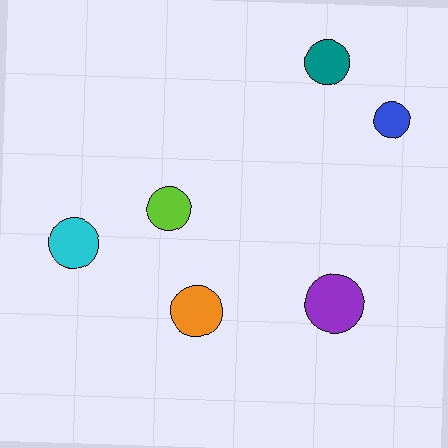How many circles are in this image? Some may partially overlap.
There are 6 circles.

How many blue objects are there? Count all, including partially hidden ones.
There is 1 blue object.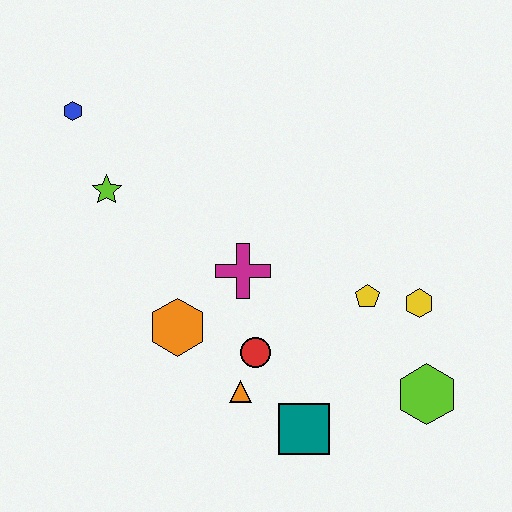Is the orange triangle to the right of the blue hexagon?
Yes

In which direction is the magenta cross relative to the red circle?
The magenta cross is above the red circle.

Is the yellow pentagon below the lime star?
Yes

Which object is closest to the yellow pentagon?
The yellow hexagon is closest to the yellow pentagon.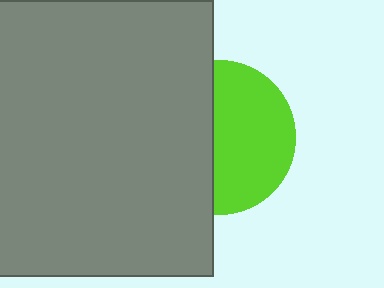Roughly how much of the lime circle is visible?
About half of it is visible (roughly 55%).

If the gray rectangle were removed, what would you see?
You would see the complete lime circle.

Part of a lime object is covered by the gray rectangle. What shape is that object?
It is a circle.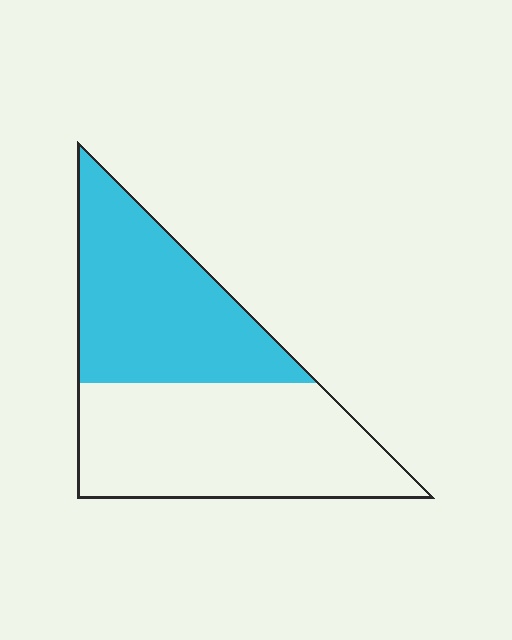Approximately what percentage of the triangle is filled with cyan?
Approximately 45%.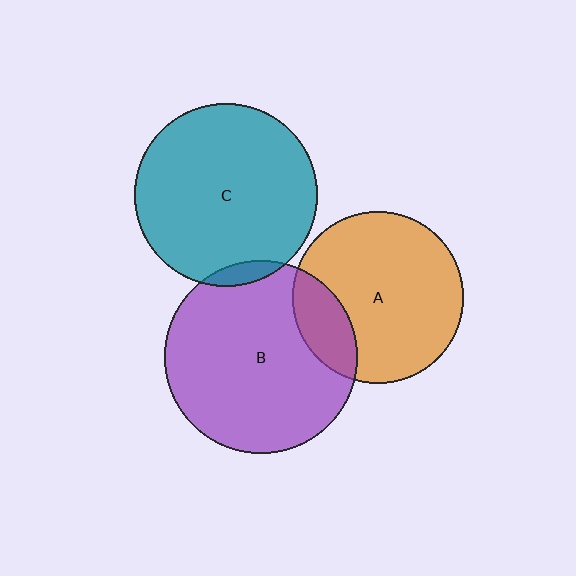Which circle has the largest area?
Circle B (purple).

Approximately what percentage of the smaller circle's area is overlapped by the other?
Approximately 20%.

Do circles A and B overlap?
Yes.